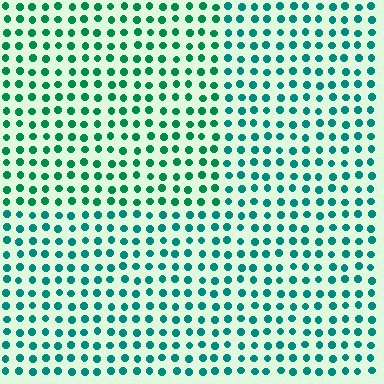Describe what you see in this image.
The image is filled with small teal elements in a uniform arrangement. A rectangle-shaped region is visible where the elements are tinted to a slightly different hue, forming a subtle color boundary.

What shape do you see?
I see a rectangle.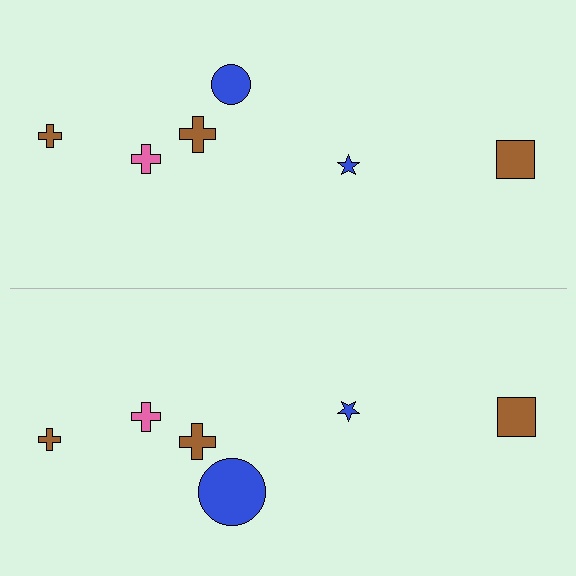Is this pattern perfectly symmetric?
No, the pattern is not perfectly symmetric. The blue circle on the bottom side has a different size than its mirror counterpart.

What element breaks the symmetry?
The blue circle on the bottom side has a different size than its mirror counterpart.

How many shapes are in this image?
There are 12 shapes in this image.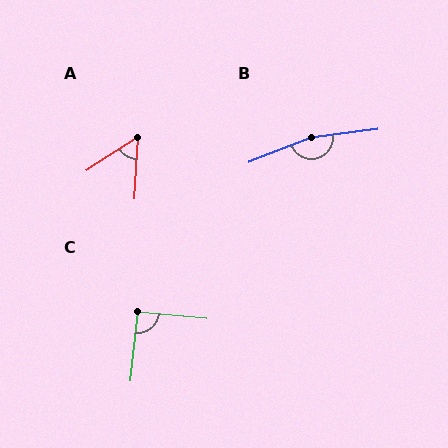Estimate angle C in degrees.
Approximately 91 degrees.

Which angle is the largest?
B, at approximately 166 degrees.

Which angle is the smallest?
A, at approximately 54 degrees.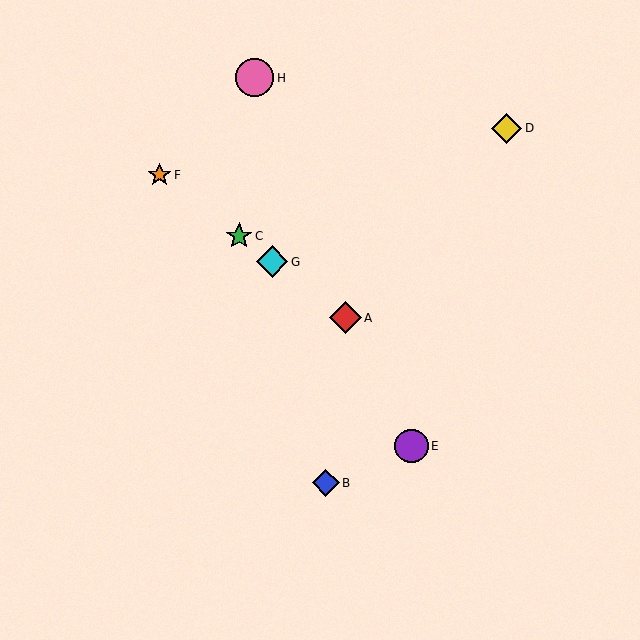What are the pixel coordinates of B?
Object B is at (326, 483).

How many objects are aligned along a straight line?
4 objects (A, C, F, G) are aligned along a straight line.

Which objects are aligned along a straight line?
Objects A, C, F, G are aligned along a straight line.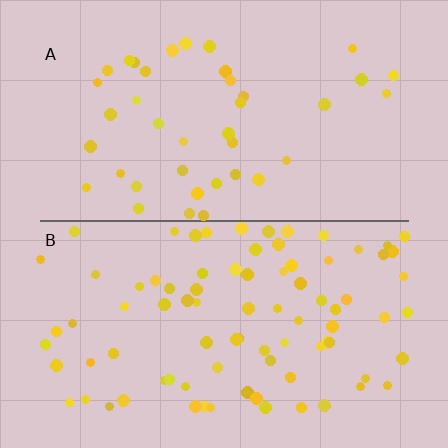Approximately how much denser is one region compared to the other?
Approximately 2.1× — region B over region A.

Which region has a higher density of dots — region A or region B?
B (the bottom).